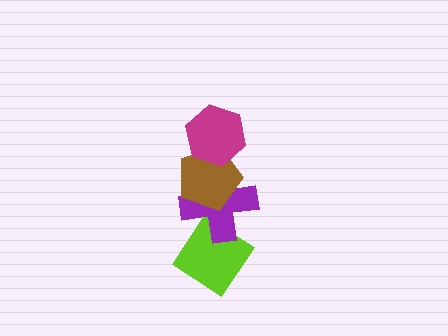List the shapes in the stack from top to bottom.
From top to bottom: the magenta hexagon, the brown pentagon, the purple cross, the lime diamond.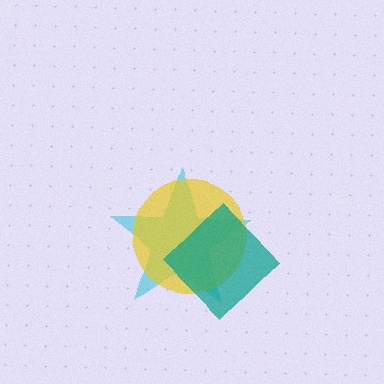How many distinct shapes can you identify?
There are 3 distinct shapes: a cyan star, a yellow circle, a teal diamond.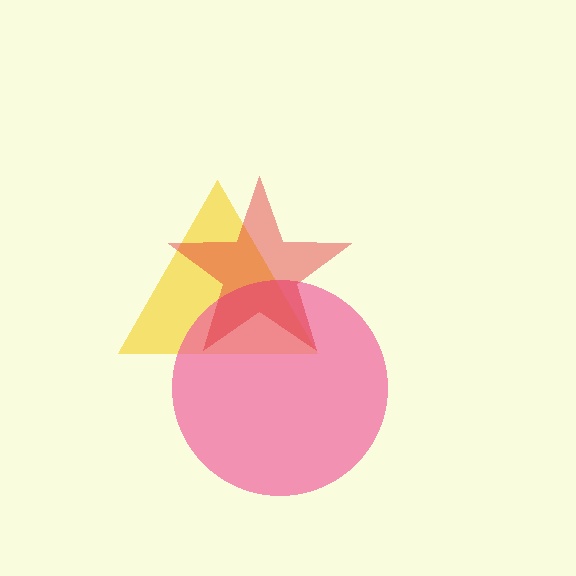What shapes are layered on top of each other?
The layered shapes are: a yellow triangle, a pink circle, a red star.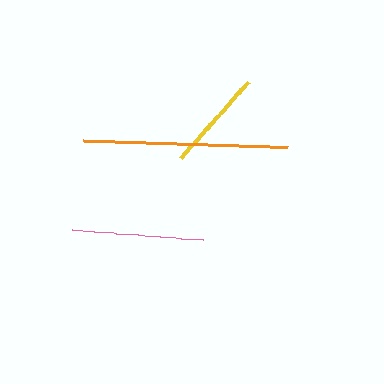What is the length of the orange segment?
The orange segment is approximately 205 pixels long.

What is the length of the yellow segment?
The yellow segment is approximately 101 pixels long.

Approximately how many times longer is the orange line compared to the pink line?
The orange line is approximately 1.6 times the length of the pink line.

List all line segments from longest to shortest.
From longest to shortest: orange, pink, yellow.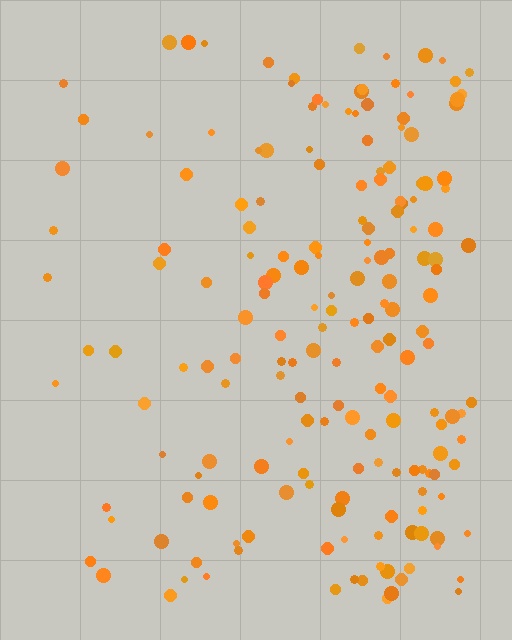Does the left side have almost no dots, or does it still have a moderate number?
Still a moderate number, just noticeably fewer than the right.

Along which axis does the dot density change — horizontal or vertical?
Horizontal.